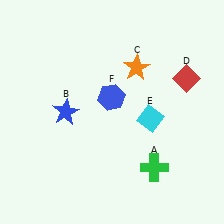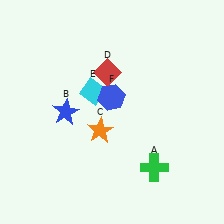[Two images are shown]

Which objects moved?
The objects that moved are: the orange star (C), the red diamond (D), the cyan diamond (E).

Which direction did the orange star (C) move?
The orange star (C) moved down.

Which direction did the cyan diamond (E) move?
The cyan diamond (E) moved left.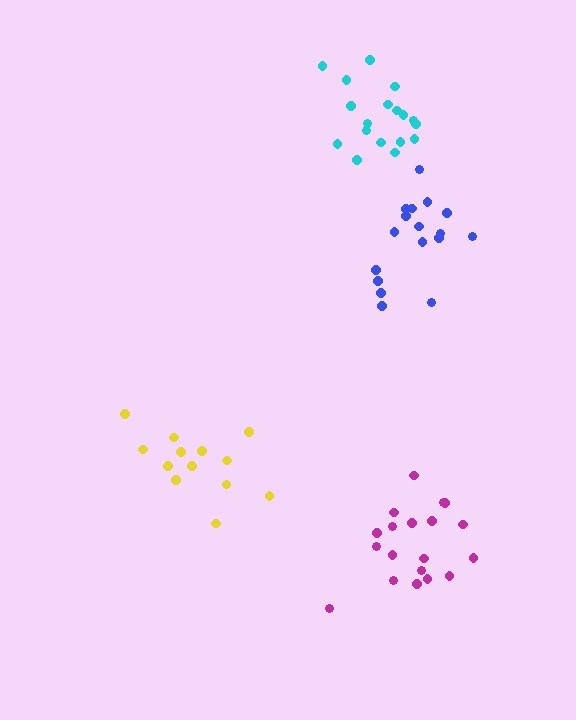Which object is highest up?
The cyan cluster is topmost.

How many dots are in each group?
Group 1: 17 dots, Group 2: 13 dots, Group 3: 19 dots, Group 4: 18 dots (67 total).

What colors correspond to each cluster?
The clusters are colored: blue, yellow, magenta, cyan.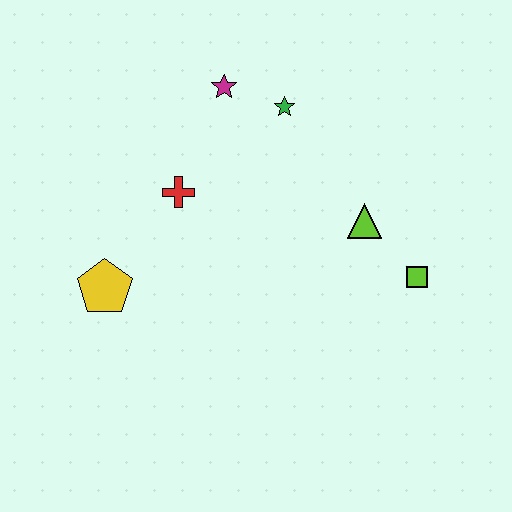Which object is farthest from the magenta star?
The lime square is farthest from the magenta star.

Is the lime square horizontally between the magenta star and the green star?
No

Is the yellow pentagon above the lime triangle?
No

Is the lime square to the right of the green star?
Yes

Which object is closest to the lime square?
The lime triangle is closest to the lime square.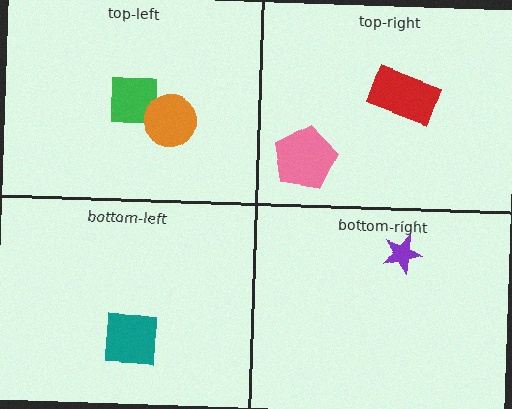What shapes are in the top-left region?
The green square, the orange circle.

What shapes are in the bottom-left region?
The teal square.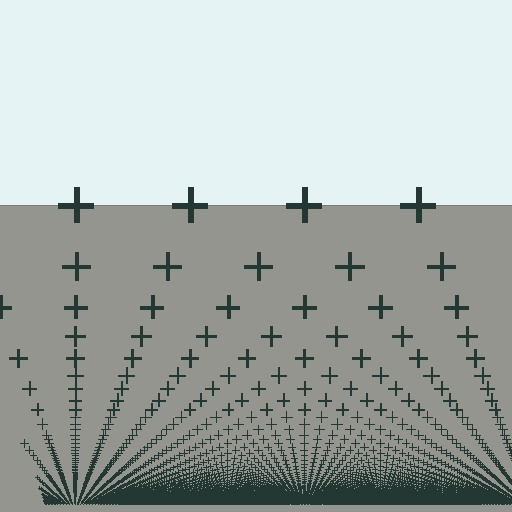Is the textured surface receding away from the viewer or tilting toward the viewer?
The surface appears to tilt toward the viewer. Texture elements get larger and sparser toward the top.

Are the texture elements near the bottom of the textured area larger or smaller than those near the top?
Smaller. The gradient is inverted — elements near the bottom are smaller and denser.